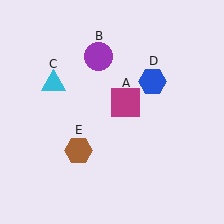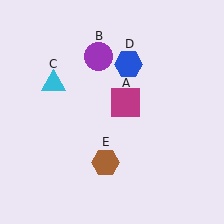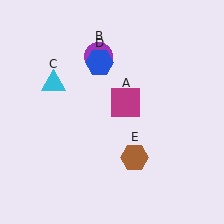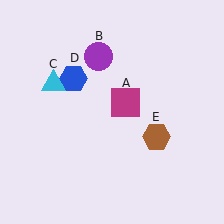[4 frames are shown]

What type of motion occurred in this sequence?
The blue hexagon (object D), brown hexagon (object E) rotated counterclockwise around the center of the scene.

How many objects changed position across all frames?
2 objects changed position: blue hexagon (object D), brown hexagon (object E).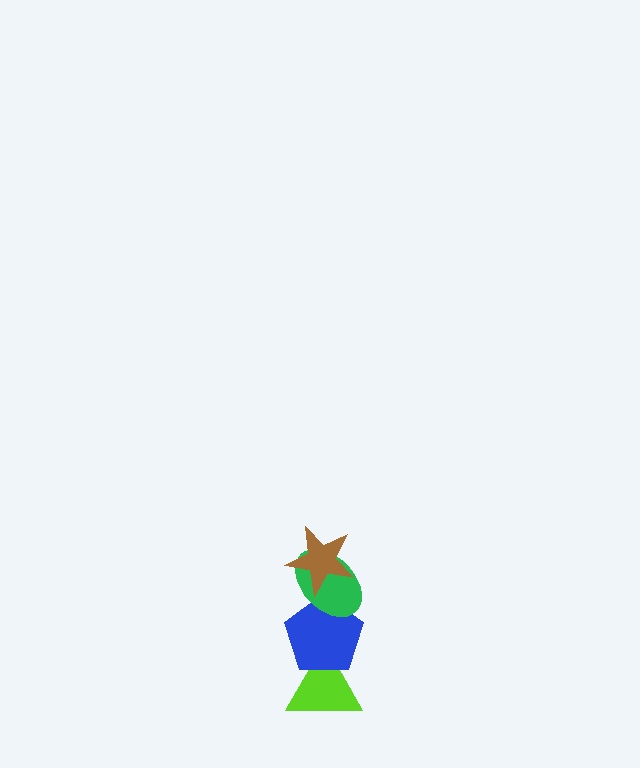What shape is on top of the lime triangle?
The blue pentagon is on top of the lime triangle.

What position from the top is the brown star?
The brown star is 1st from the top.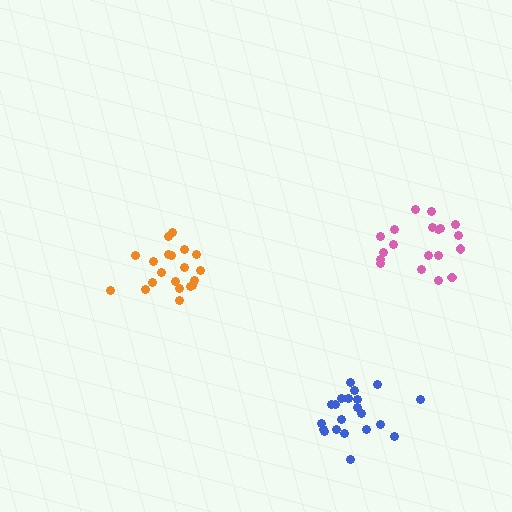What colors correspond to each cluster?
The clusters are colored: blue, orange, pink.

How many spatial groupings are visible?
There are 3 spatial groupings.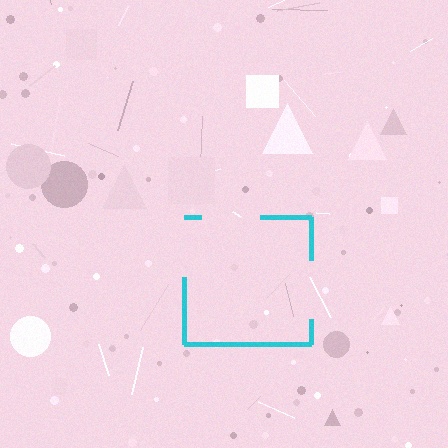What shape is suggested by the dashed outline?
The dashed outline suggests a square.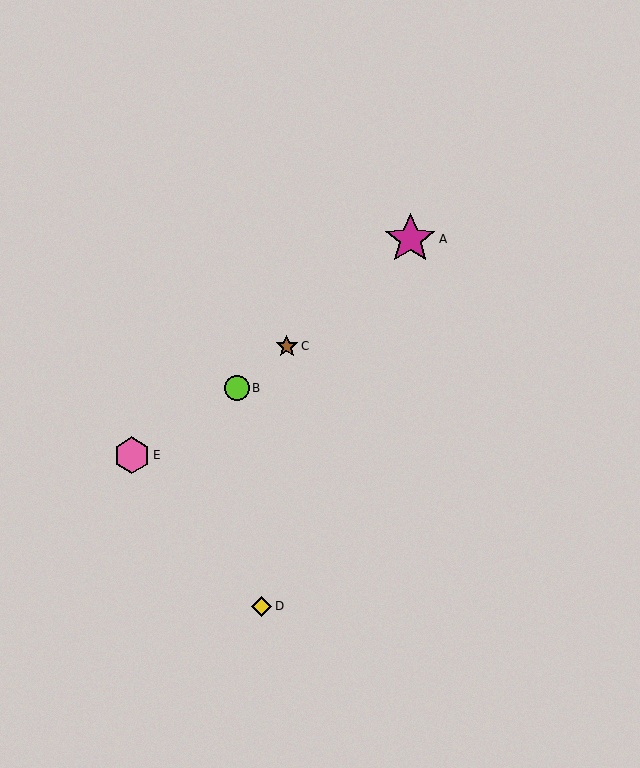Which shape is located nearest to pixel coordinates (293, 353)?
The brown star (labeled C) at (287, 346) is nearest to that location.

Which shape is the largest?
The magenta star (labeled A) is the largest.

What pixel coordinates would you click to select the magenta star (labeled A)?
Click at (410, 239) to select the magenta star A.